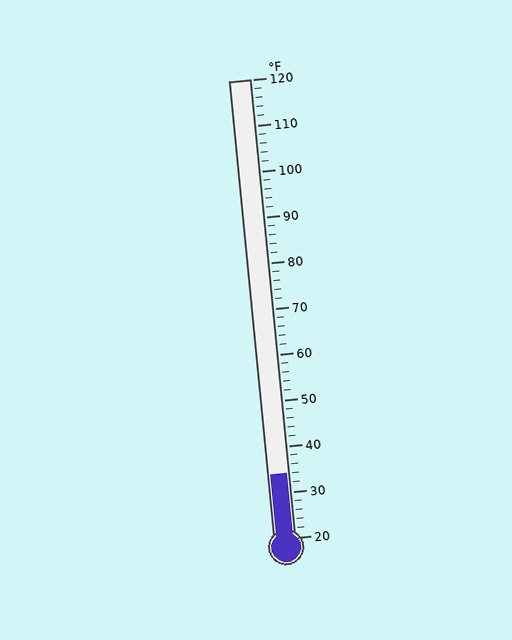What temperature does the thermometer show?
The thermometer shows approximately 34°F.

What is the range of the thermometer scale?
The thermometer scale ranges from 20°F to 120°F.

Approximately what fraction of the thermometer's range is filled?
The thermometer is filled to approximately 15% of its range.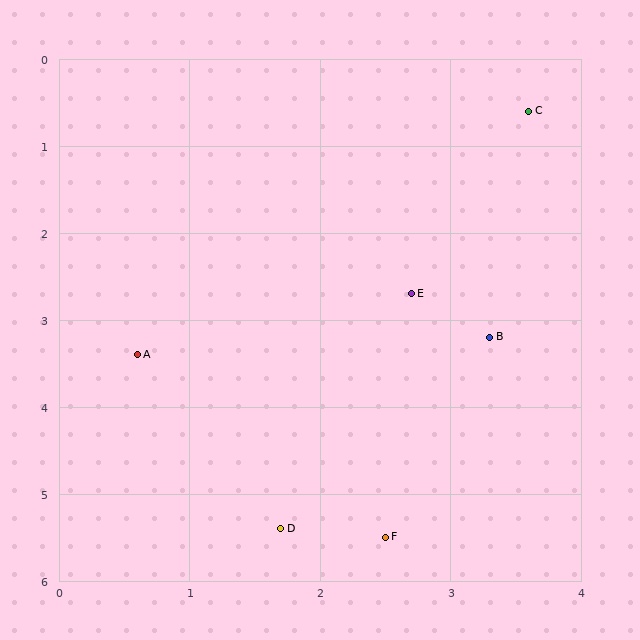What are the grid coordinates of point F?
Point F is at approximately (2.5, 5.5).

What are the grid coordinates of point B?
Point B is at approximately (3.3, 3.2).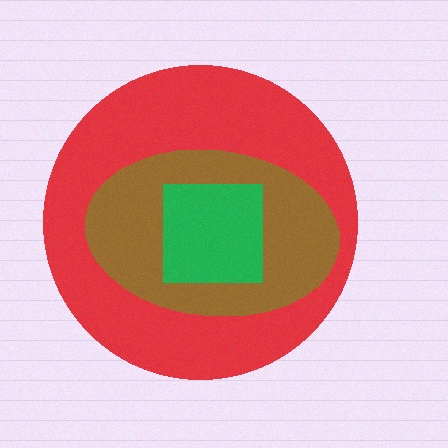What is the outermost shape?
The red circle.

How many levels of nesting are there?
3.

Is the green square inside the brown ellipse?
Yes.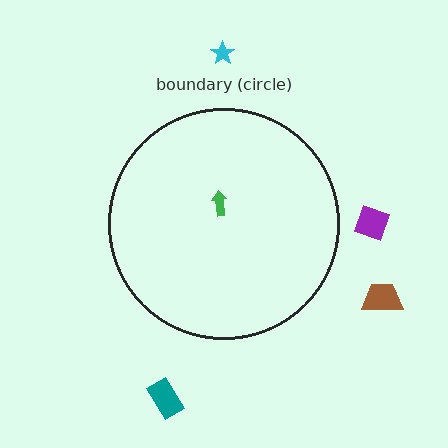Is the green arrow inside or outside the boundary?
Inside.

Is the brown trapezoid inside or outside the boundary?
Outside.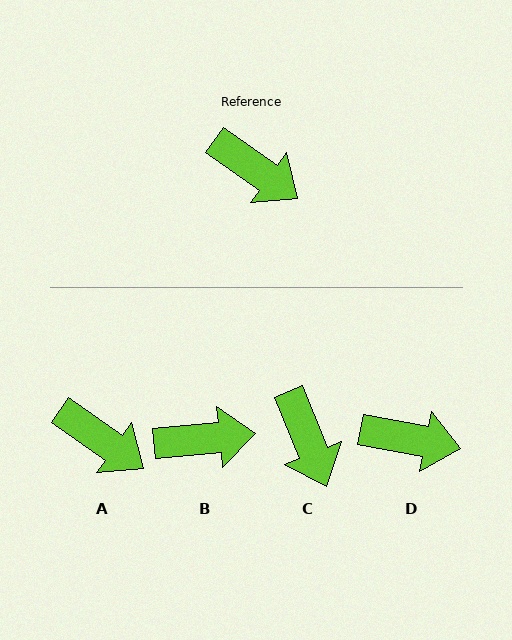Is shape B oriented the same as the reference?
No, it is off by about 41 degrees.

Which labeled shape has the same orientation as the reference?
A.